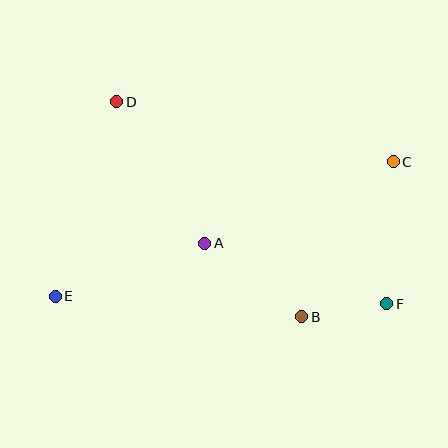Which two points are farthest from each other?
Points C and E are farthest from each other.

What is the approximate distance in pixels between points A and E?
The distance between A and E is approximately 159 pixels.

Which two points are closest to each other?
Points B and F are closest to each other.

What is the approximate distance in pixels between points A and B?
The distance between A and B is approximately 122 pixels.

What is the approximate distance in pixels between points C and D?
The distance between C and D is approximately 283 pixels.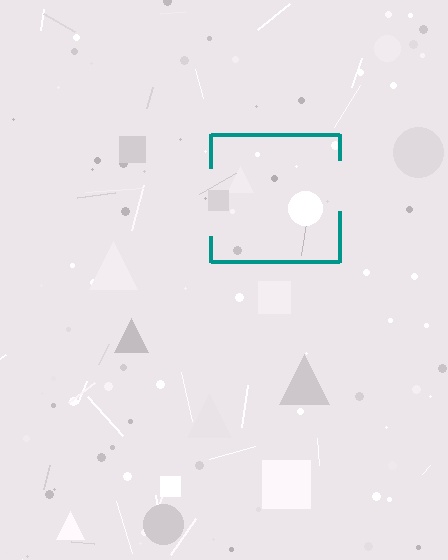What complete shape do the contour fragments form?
The contour fragments form a square.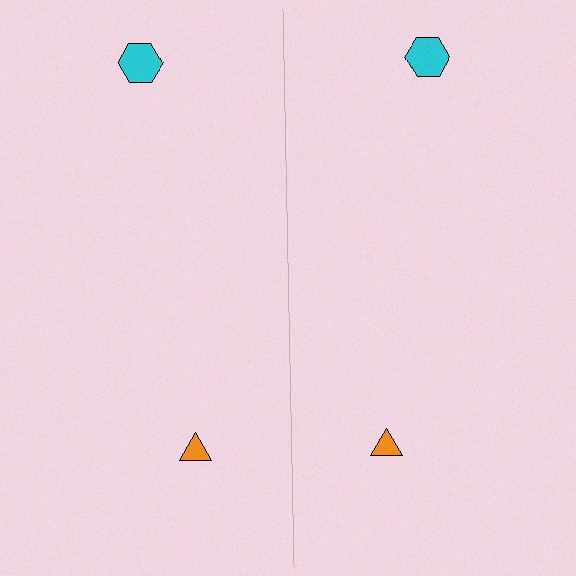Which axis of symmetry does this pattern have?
The pattern has a vertical axis of symmetry running through the center of the image.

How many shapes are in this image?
There are 4 shapes in this image.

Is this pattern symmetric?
Yes, this pattern has bilateral (reflection) symmetry.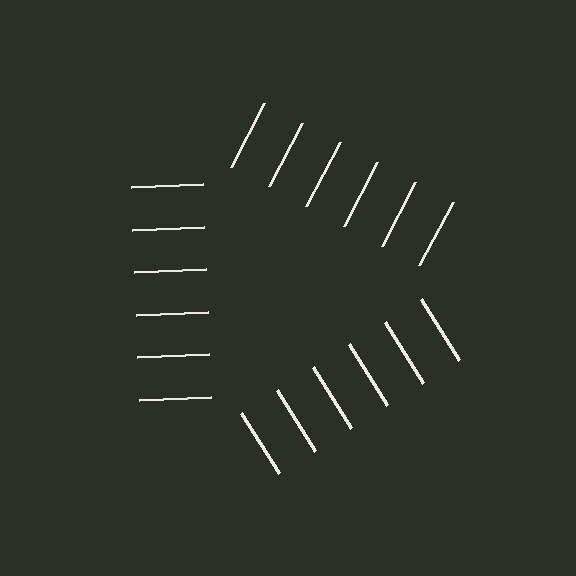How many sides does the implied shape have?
3 sides — the line-ends trace a triangle.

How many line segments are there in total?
18 — 6 along each of the 3 edges.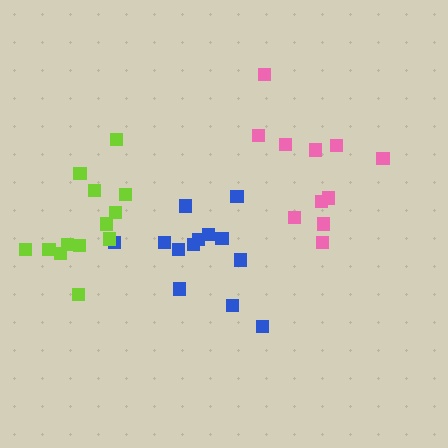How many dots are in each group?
Group 1: 13 dots, Group 2: 13 dots, Group 3: 11 dots (37 total).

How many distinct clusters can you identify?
There are 3 distinct clusters.